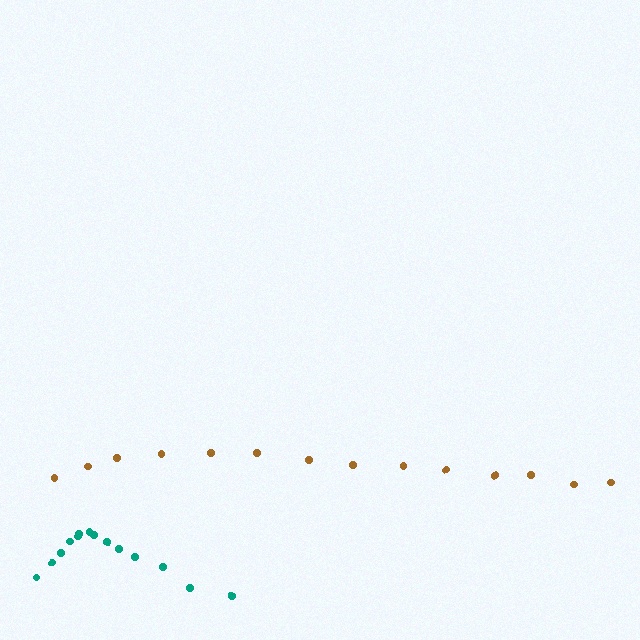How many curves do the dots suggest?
There are 2 distinct paths.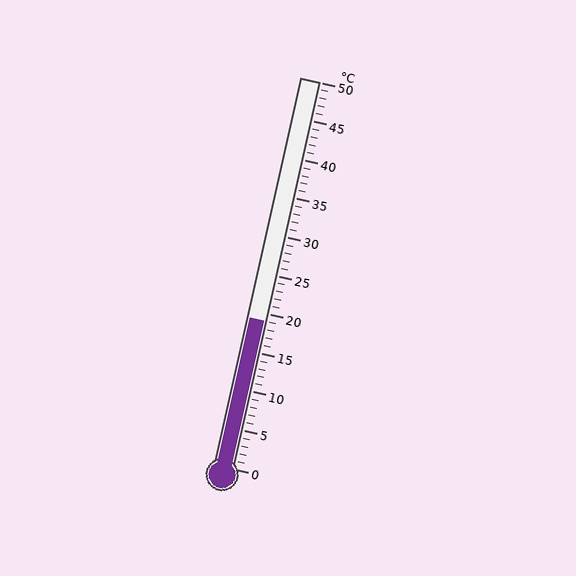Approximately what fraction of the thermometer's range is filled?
The thermometer is filled to approximately 40% of its range.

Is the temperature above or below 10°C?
The temperature is above 10°C.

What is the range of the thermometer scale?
The thermometer scale ranges from 0°C to 50°C.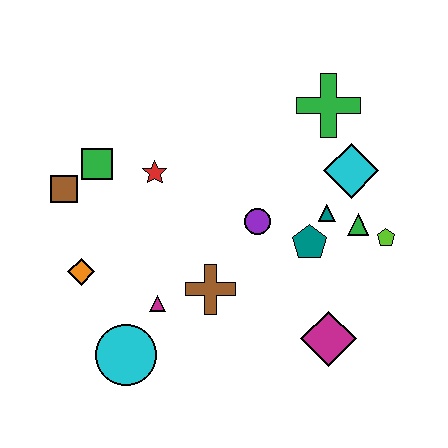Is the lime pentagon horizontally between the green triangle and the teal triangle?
No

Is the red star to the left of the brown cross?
Yes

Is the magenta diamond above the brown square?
No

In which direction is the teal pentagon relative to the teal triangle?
The teal pentagon is below the teal triangle.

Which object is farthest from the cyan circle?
The green cross is farthest from the cyan circle.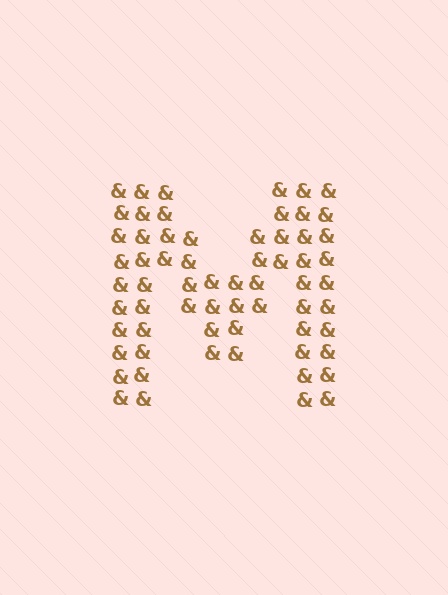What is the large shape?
The large shape is the letter M.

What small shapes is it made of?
It is made of small ampersands.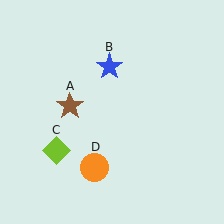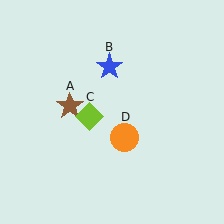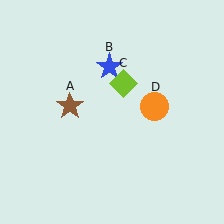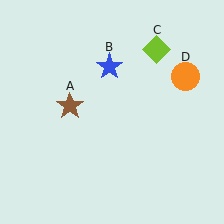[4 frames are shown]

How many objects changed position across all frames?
2 objects changed position: lime diamond (object C), orange circle (object D).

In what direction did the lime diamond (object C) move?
The lime diamond (object C) moved up and to the right.